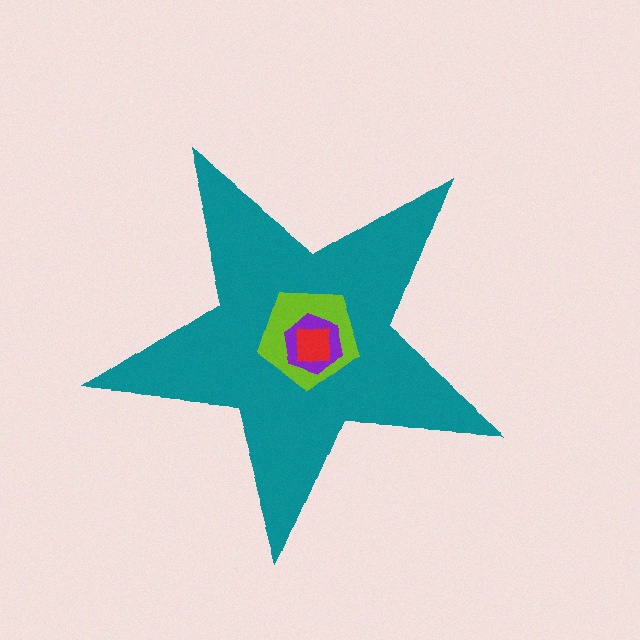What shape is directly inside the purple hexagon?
The red square.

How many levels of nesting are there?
4.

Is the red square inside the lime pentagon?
Yes.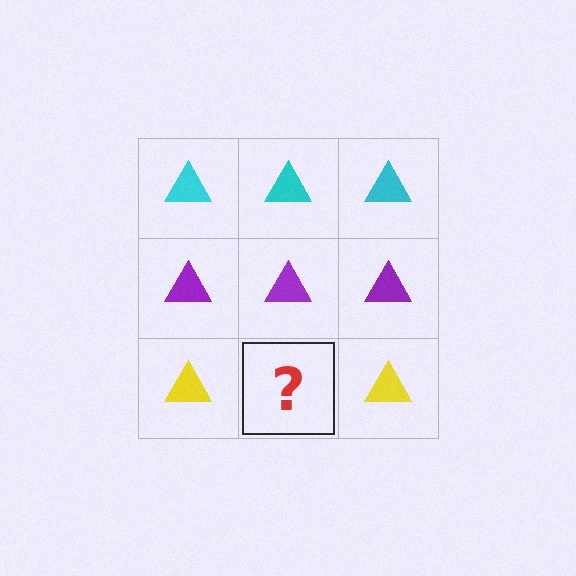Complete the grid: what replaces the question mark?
The question mark should be replaced with a yellow triangle.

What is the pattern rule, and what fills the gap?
The rule is that each row has a consistent color. The gap should be filled with a yellow triangle.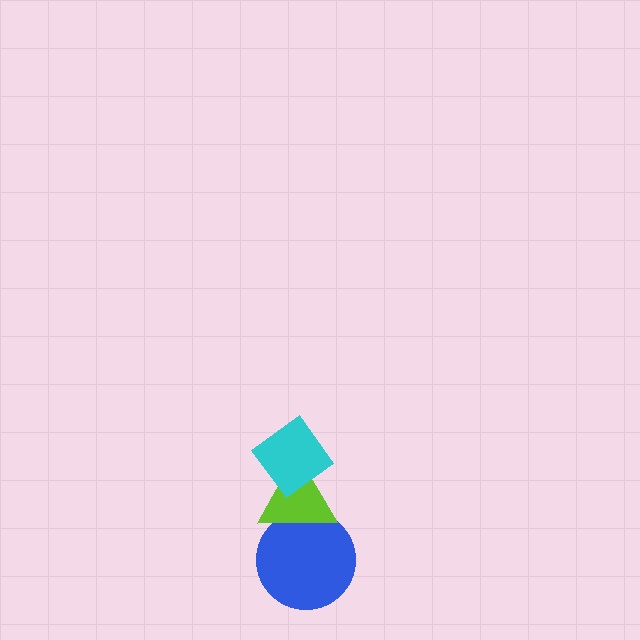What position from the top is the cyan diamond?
The cyan diamond is 1st from the top.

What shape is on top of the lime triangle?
The cyan diamond is on top of the lime triangle.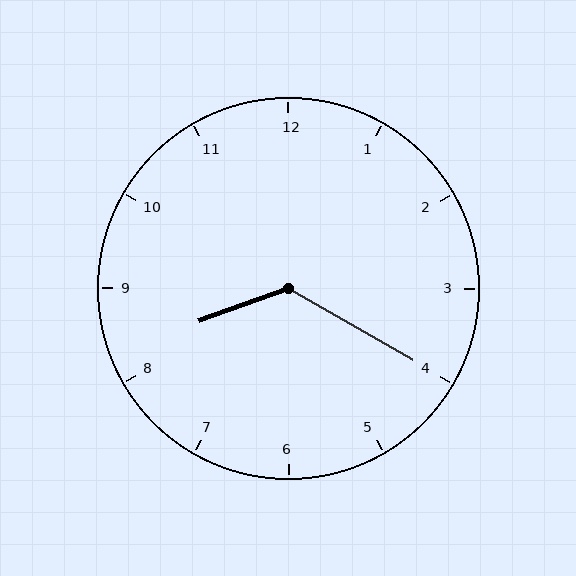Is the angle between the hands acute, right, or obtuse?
It is obtuse.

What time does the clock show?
8:20.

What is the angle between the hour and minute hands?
Approximately 130 degrees.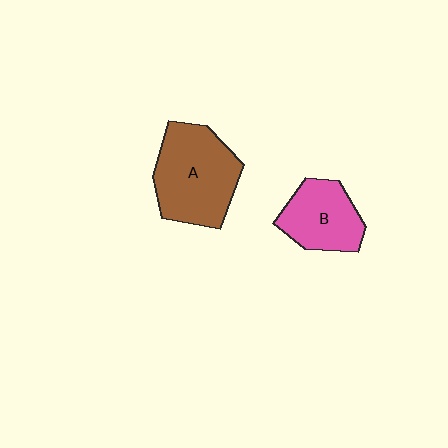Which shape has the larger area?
Shape A (brown).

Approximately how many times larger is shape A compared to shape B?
Approximately 1.5 times.